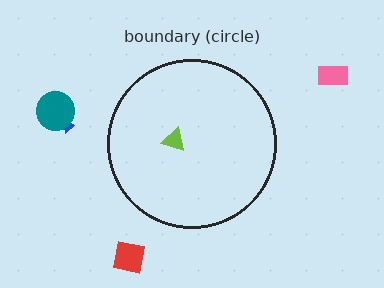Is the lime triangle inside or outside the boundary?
Inside.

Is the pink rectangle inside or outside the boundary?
Outside.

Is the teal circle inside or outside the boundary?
Outside.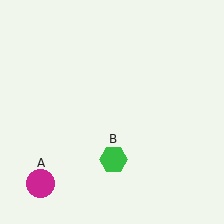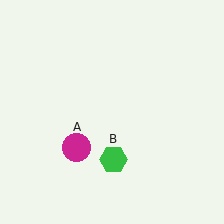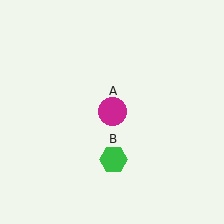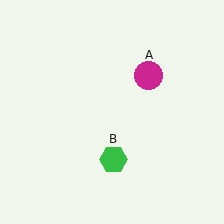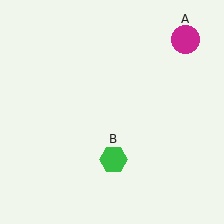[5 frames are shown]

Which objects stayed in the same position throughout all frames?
Green hexagon (object B) remained stationary.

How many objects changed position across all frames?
1 object changed position: magenta circle (object A).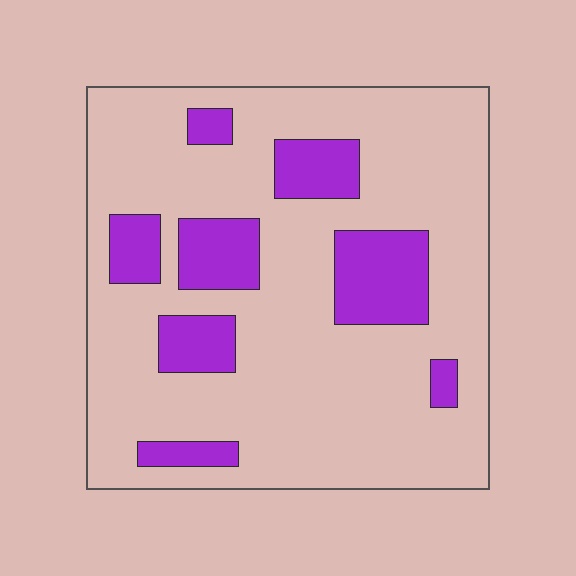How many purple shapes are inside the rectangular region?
8.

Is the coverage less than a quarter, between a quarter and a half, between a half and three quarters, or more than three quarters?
Less than a quarter.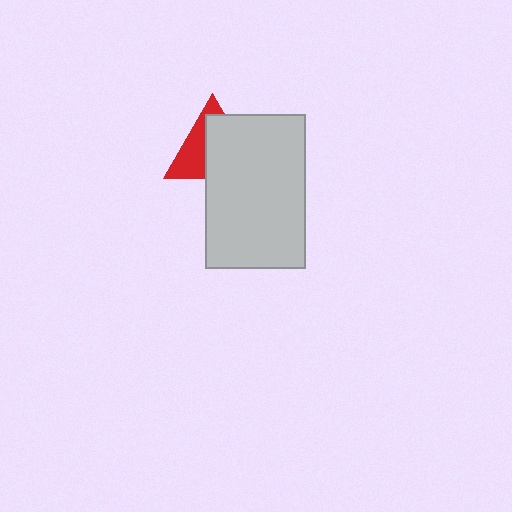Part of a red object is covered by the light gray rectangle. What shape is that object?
It is a triangle.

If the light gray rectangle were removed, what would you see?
You would see the complete red triangle.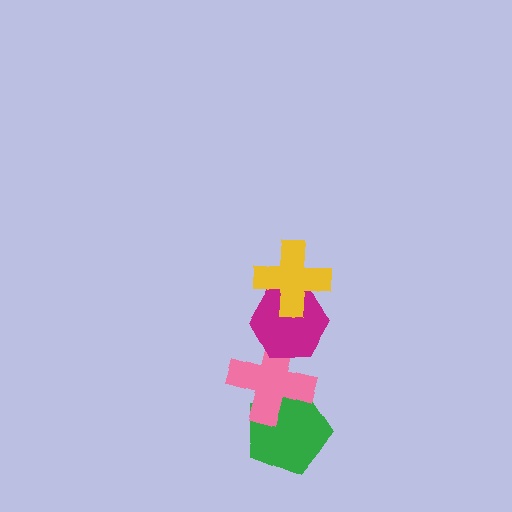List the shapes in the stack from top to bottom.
From top to bottom: the yellow cross, the magenta hexagon, the pink cross, the green pentagon.